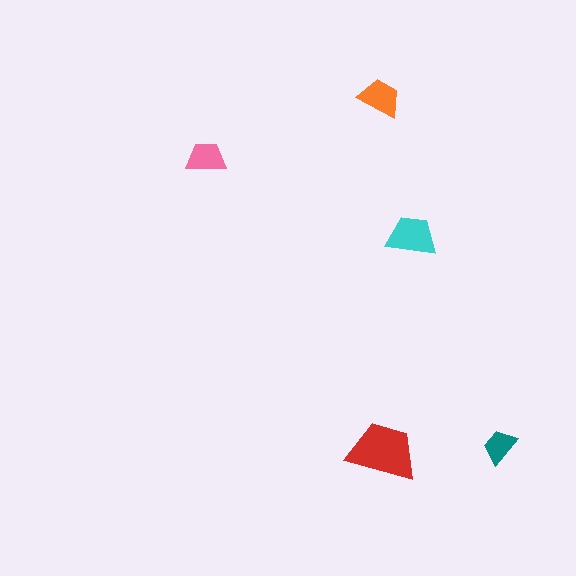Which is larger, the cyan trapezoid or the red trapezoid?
The red one.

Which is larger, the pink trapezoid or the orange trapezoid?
The orange one.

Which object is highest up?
The orange trapezoid is topmost.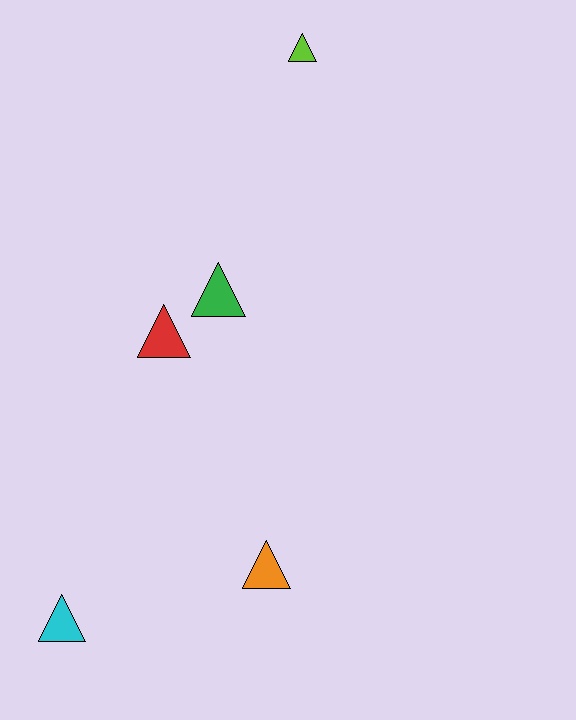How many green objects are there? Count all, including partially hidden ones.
There is 1 green object.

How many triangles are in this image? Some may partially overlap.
There are 5 triangles.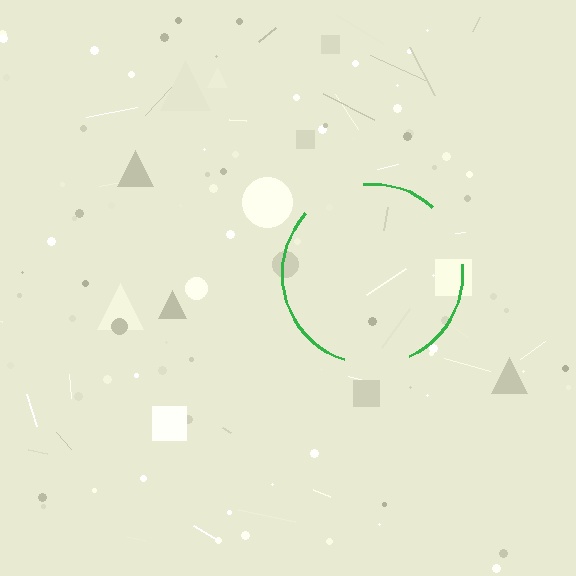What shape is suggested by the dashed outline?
The dashed outline suggests a circle.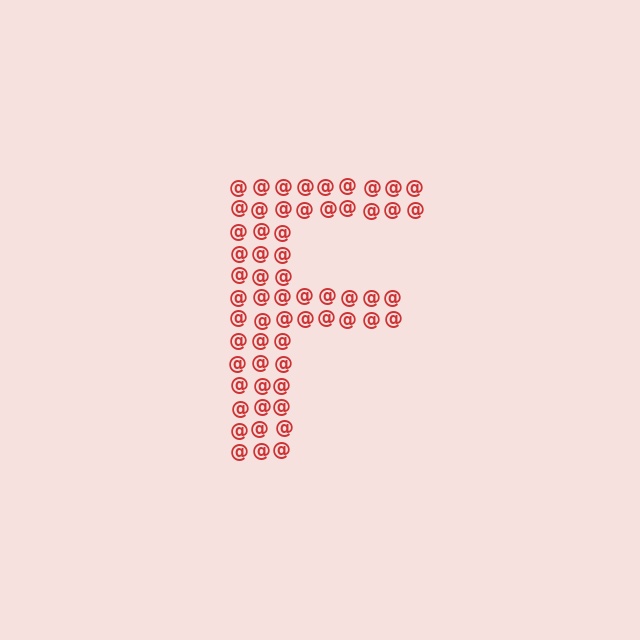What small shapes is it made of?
It is made of small at signs.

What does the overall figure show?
The overall figure shows the letter F.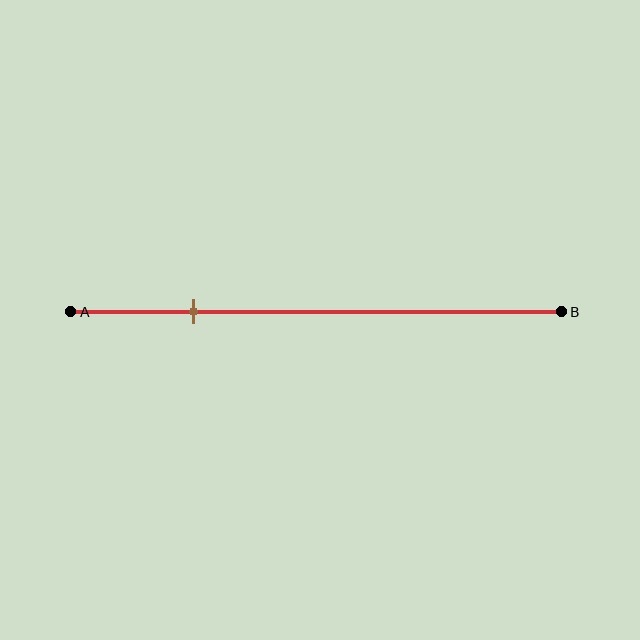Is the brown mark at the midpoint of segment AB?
No, the mark is at about 25% from A, not at the 50% midpoint.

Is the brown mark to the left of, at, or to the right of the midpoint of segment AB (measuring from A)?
The brown mark is to the left of the midpoint of segment AB.